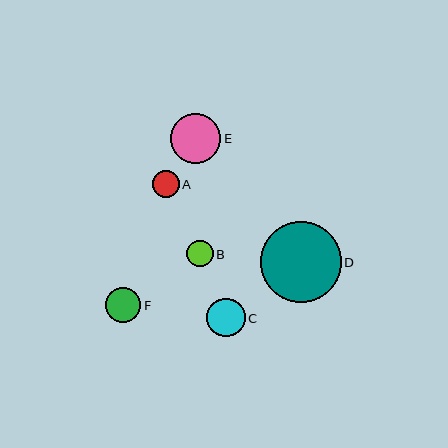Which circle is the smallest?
Circle B is the smallest with a size of approximately 26 pixels.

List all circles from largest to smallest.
From largest to smallest: D, E, C, F, A, B.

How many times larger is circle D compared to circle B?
Circle D is approximately 3.1 times the size of circle B.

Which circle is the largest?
Circle D is the largest with a size of approximately 81 pixels.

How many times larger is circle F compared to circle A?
Circle F is approximately 1.3 times the size of circle A.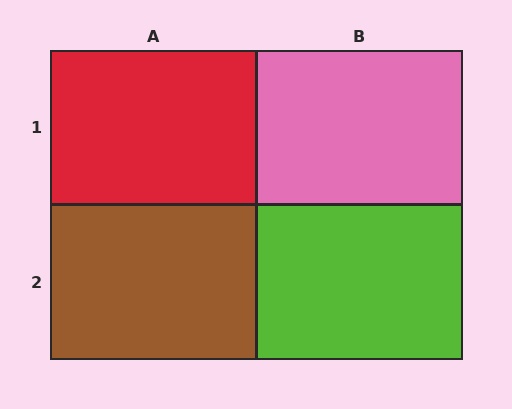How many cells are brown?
1 cell is brown.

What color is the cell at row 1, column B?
Pink.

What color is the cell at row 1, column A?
Red.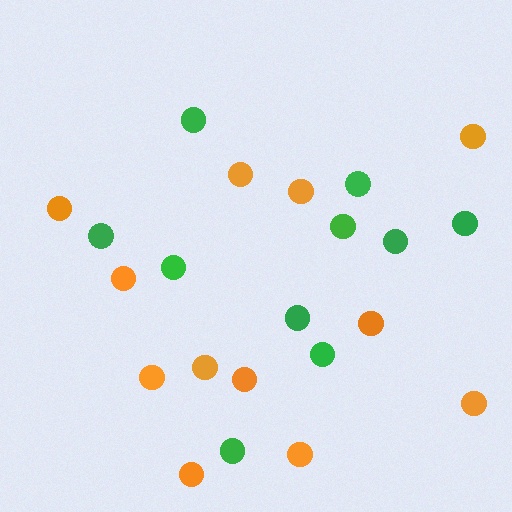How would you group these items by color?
There are 2 groups: one group of green circles (10) and one group of orange circles (12).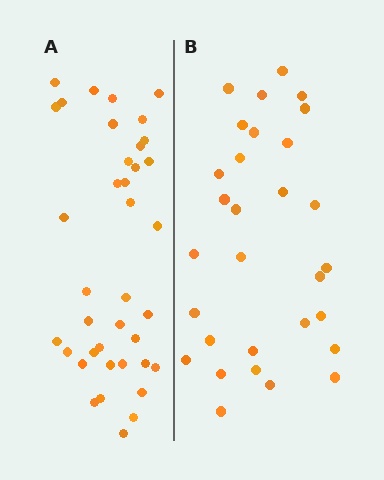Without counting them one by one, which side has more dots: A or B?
Region A (the left region) has more dots.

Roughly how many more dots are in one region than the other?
Region A has roughly 8 or so more dots than region B.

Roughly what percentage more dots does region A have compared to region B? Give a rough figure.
About 25% more.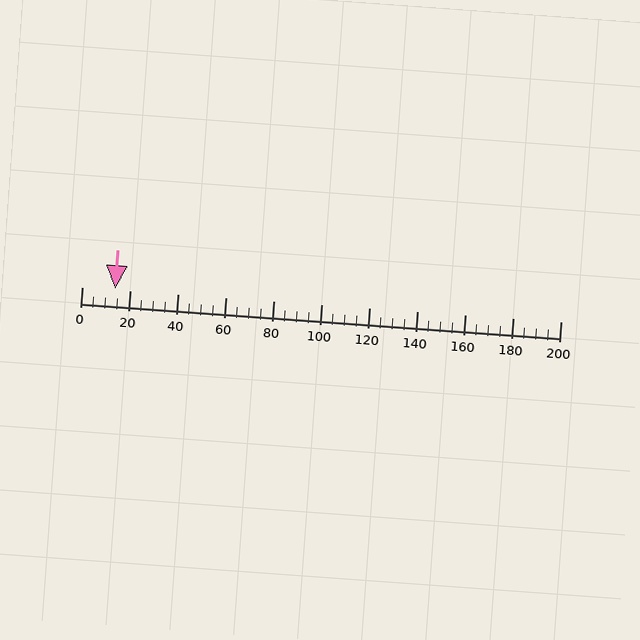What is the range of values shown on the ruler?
The ruler shows values from 0 to 200.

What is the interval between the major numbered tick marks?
The major tick marks are spaced 20 units apart.